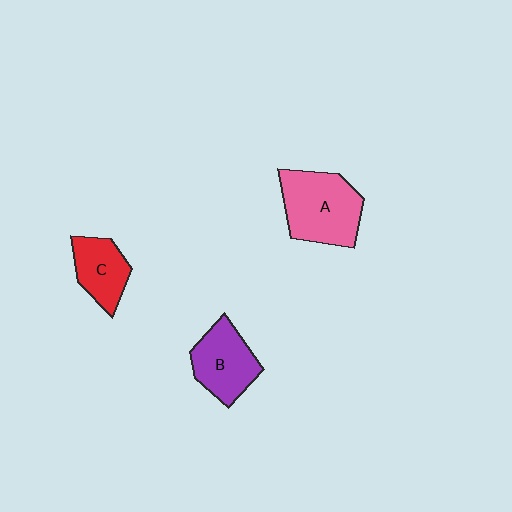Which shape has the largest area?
Shape A (pink).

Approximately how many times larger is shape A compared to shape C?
Approximately 1.6 times.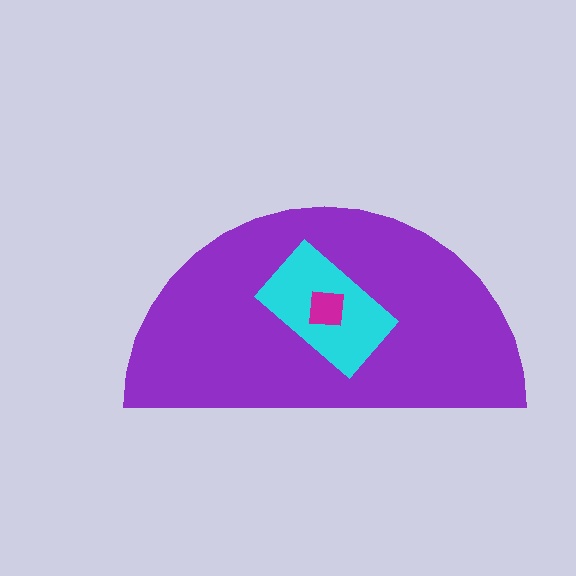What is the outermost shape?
The purple semicircle.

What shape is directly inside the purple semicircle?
The cyan rectangle.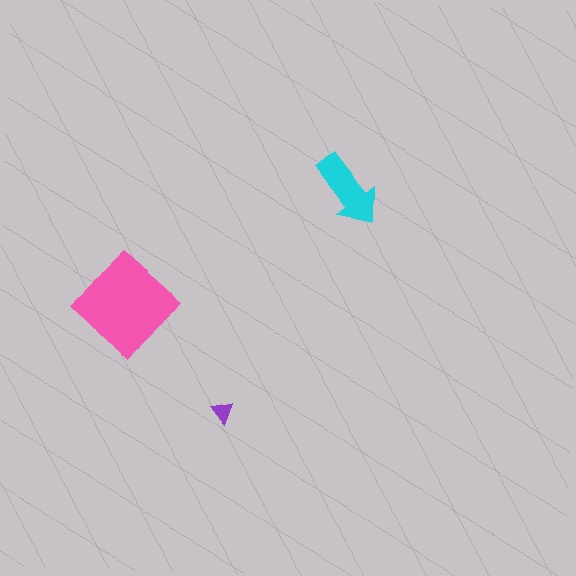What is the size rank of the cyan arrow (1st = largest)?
2nd.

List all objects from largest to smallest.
The pink diamond, the cyan arrow, the purple triangle.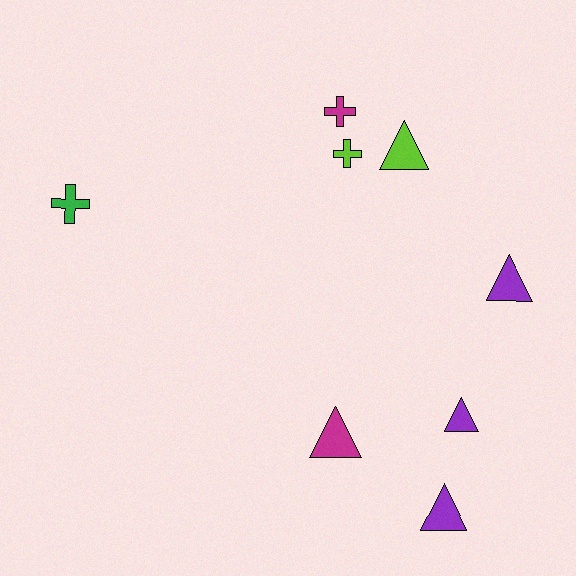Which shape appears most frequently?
Triangle, with 5 objects.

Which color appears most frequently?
Purple, with 3 objects.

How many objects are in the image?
There are 8 objects.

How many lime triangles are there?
There is 1 lime triangle.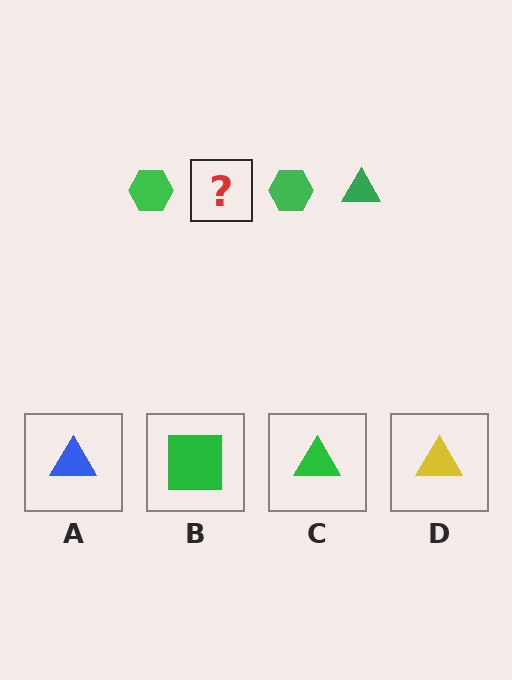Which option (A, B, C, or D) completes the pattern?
C.